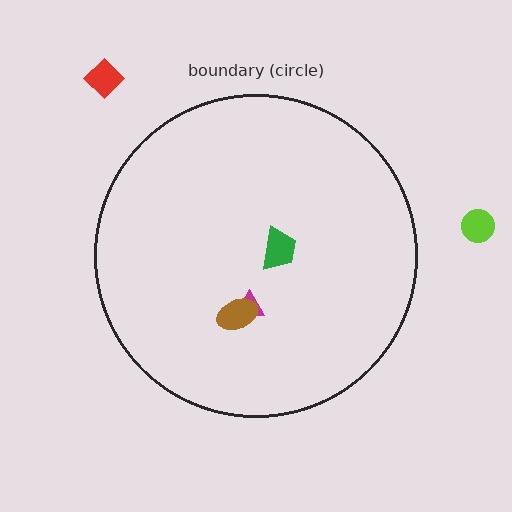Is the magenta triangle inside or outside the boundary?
Inside.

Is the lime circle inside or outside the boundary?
Outside.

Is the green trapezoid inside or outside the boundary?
Inside.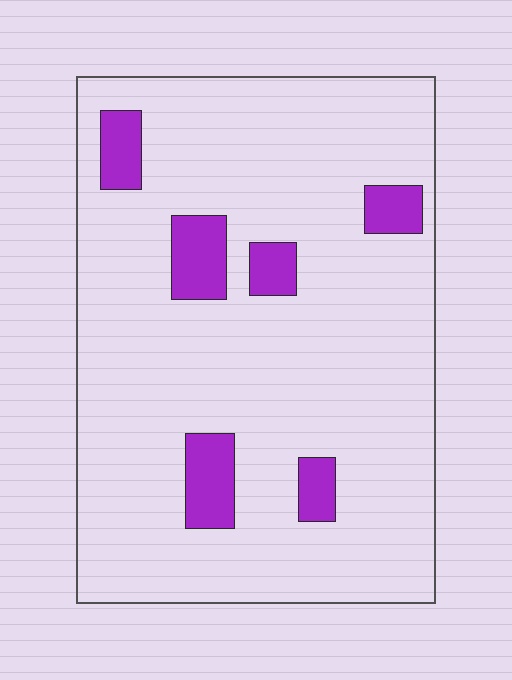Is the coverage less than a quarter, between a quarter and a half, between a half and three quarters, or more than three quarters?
Less than a quarter.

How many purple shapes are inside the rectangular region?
6.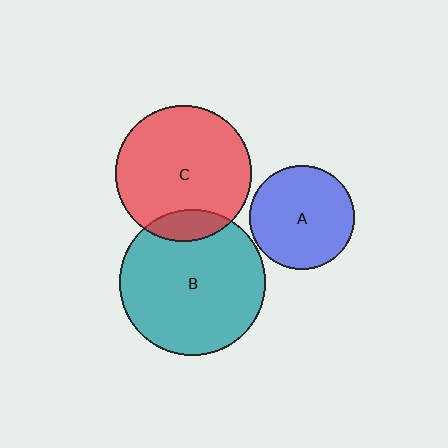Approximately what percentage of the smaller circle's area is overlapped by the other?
Approximately 15%.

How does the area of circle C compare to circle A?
Approximately 1.7 times.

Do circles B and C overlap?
Yes.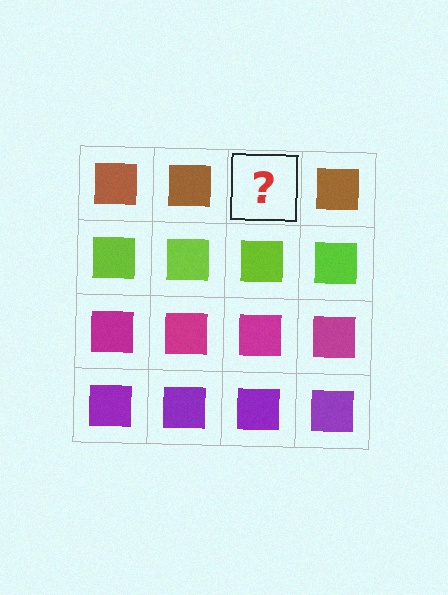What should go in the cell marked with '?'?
The missing cell should contain a brown square.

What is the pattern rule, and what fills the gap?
The rule is that each row has a consistent color. The gap should be filled with a brown square.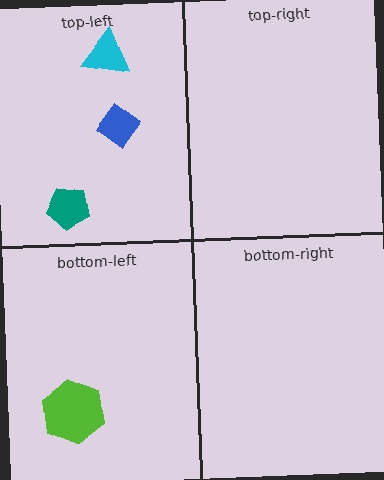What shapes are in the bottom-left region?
The lime hexagon.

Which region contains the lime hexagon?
The bottom-left region.